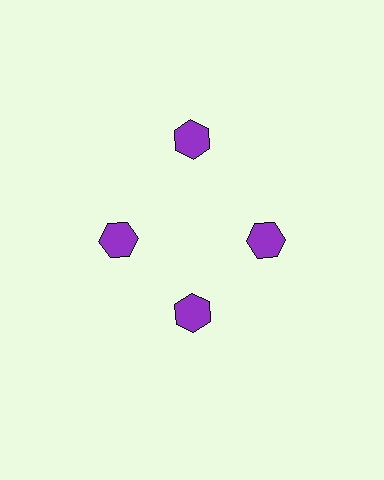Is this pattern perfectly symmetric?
No. The 4 purple hexagons are arranged in a ring, but one element near the 12 o'clock position is pushed outward from the center, breaking the 4-fold rotational symmetry.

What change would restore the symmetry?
The symmetry would be restored by moving it inward, back onto the ring so that all 4 hexagons sit at equal angles and equal distance from the center.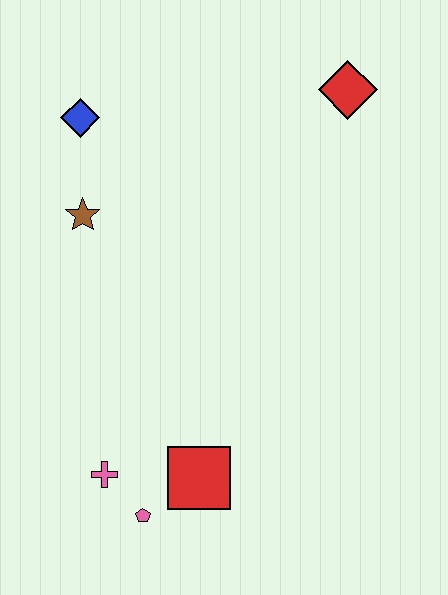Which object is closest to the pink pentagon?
The pink cross is closest to the pink pentagon.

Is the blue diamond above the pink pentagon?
Yes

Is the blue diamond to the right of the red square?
No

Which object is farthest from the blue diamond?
The pink pentagon is farthest from the blue diamond.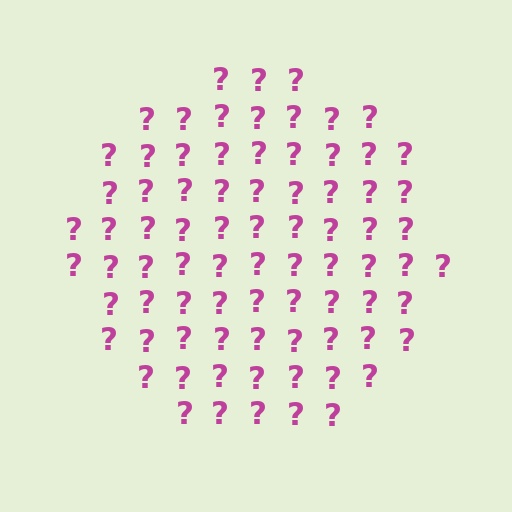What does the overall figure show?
The overall figure shows a circle.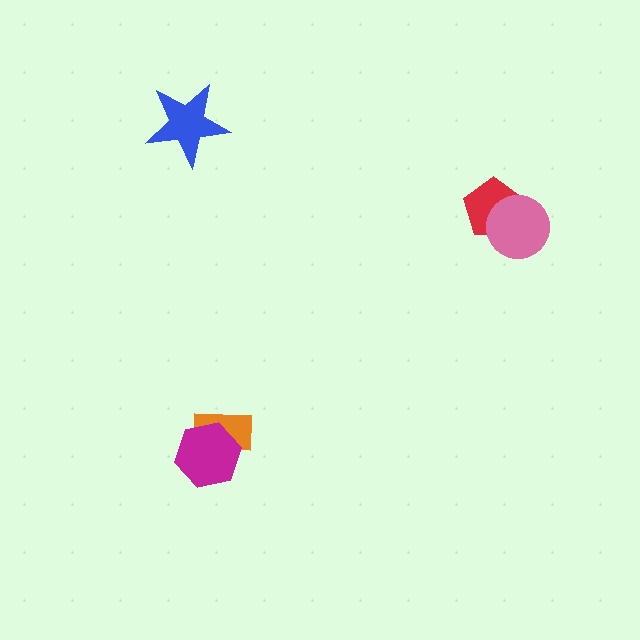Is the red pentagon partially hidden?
Yes, it is partially covered by another shape.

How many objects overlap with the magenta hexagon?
1 object overlaps with the magenta hexagon.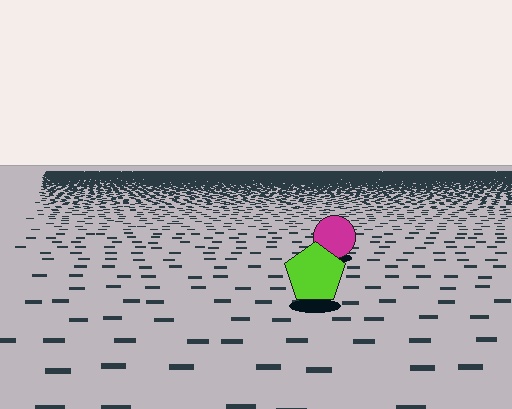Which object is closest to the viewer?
The lime pentagon is closest. The texture marks near it are larger and more spread out.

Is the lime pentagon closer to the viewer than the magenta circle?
Yes. The lime pentagon is closer — you can tell from the texture gradient: the ground texture is coarser near it.